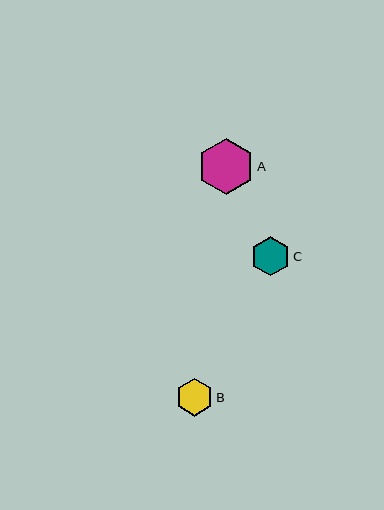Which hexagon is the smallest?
Hexagon B is the smallest with a size of approximately 37 pixels.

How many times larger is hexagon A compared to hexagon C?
Hexagon A is approximately 1.4 times the size of hexagon C.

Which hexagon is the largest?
Hexagon A is the largest with a size of approximately 56 pixels.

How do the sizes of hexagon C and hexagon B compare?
Hexagon C and hexagon B are approximately the same size.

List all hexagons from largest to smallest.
From largest to smallest: A, C, B.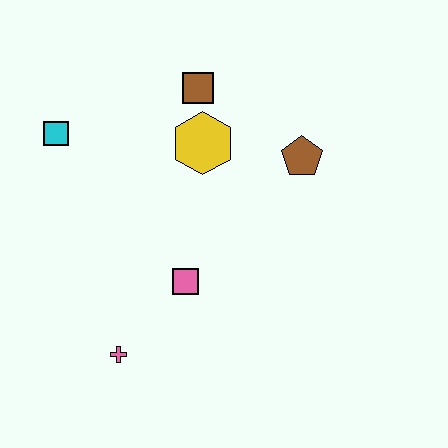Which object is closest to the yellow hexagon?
The brown square is closest to the yellow hexagon.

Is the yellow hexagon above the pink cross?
Yes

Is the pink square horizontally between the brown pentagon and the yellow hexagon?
No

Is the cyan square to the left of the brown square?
Yes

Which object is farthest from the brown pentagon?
The pink cross is farthest from the brown pentagon.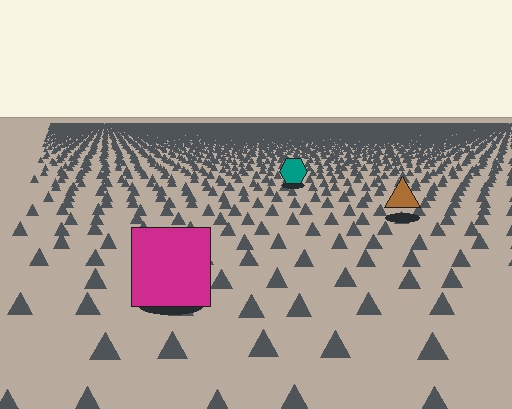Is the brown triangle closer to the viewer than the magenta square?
No. The magenta square is closer — you can tell from the texture gradient: the ground texture is coarser near it.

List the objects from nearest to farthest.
From nearest to farthest: the magenta square, the brown triangle, the teal hexagon.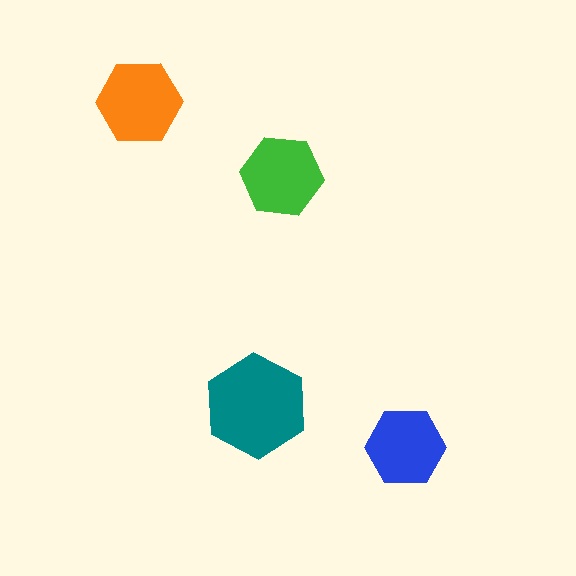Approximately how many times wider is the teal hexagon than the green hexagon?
About 1.5 times wider.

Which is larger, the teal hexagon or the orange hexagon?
The teal one.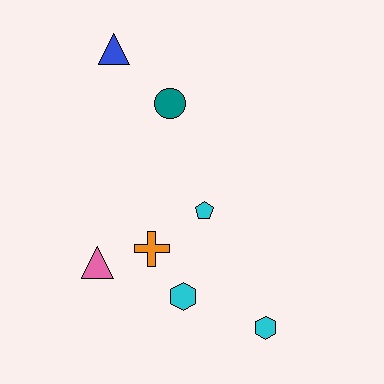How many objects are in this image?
There are 7 objects.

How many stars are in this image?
There are no stars.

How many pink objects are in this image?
There is 1 pink object.